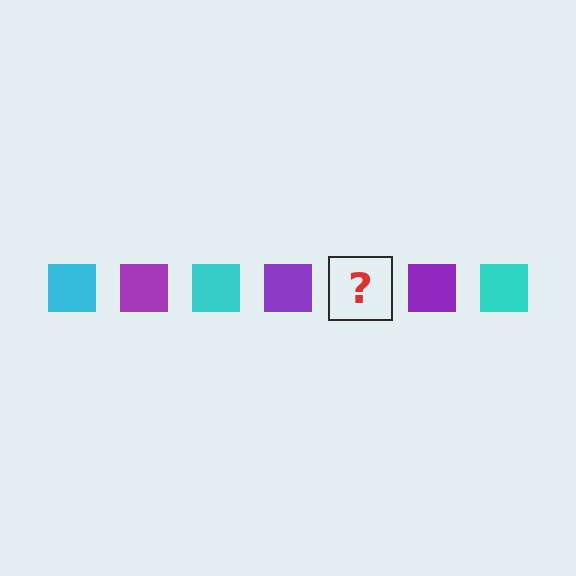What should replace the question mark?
The question mark should be replaced with a cyan square.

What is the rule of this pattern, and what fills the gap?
The rule is that the pattern cycles through cyan, purple squares. The gap should be filled with a cyan square.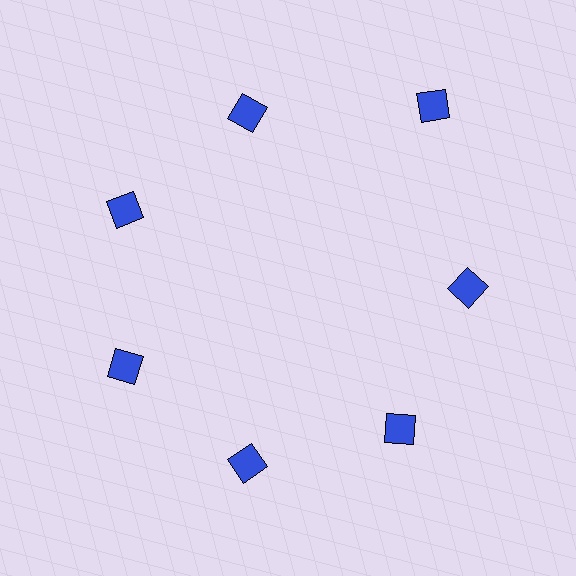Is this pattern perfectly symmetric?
No. The 7 blue squares are arranged in a ring, but one element near the 1 o'clock position is pushed outward from the center, breaking the 7-fold rotational symmetry.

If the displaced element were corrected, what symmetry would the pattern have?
It would have 7-fold rotational symmetry — the pattern would map onto itself every 51 degrees.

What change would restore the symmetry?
The symmetry would be restored by moving it inward, back onto the ring so that all 7 squares sit at equal angles and equal distance from the center.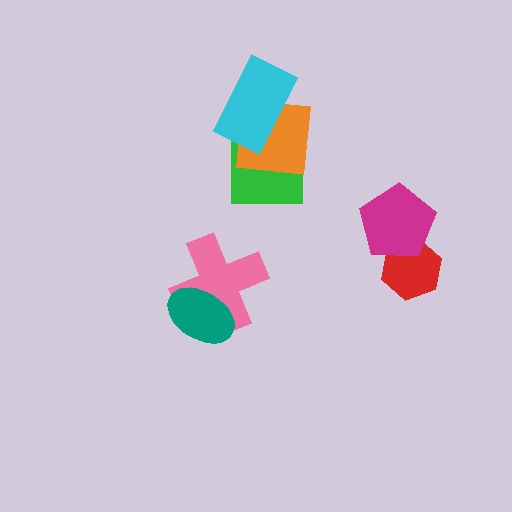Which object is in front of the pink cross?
The teal ellipse is in front of the pink cross.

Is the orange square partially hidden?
Yes, it is partially covered by another shape.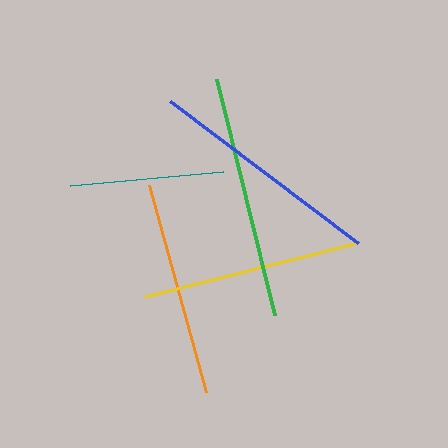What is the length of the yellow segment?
The yellow segment is approximately 220 pixels long.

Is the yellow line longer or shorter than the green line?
The green line is longer than the yellow line.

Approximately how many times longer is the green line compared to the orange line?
The green line is approximately 1.1 times the length of the orange line.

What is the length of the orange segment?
The orange segment is approximately 215 pixels long.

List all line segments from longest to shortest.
From longest to shortest: green, blue, yellow, orange, teal.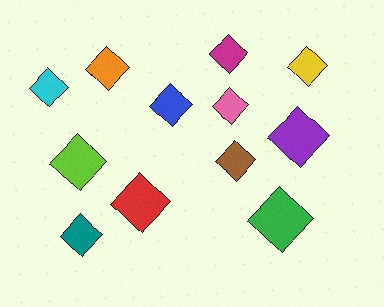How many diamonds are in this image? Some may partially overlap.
There are 12 diamonds.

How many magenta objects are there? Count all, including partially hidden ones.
There is 1 magenta object.